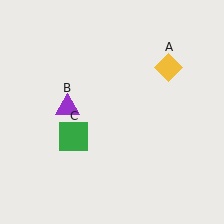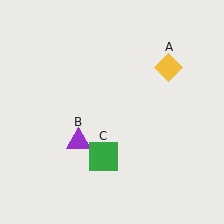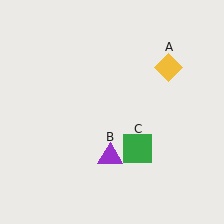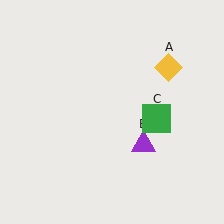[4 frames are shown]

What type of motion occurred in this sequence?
The purple triangle (object B), green square (object C) rotated counterclockwise around the center of the scene.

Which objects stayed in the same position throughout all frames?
Yellow diamond (object A) remained stationary.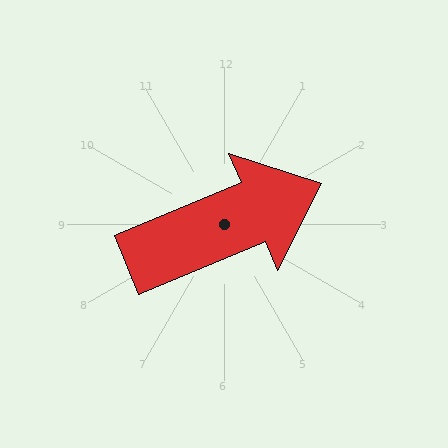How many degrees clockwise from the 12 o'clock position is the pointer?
Approximately 67 degrees.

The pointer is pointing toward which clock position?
Roughly 2 o'clock.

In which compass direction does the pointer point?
Northeast.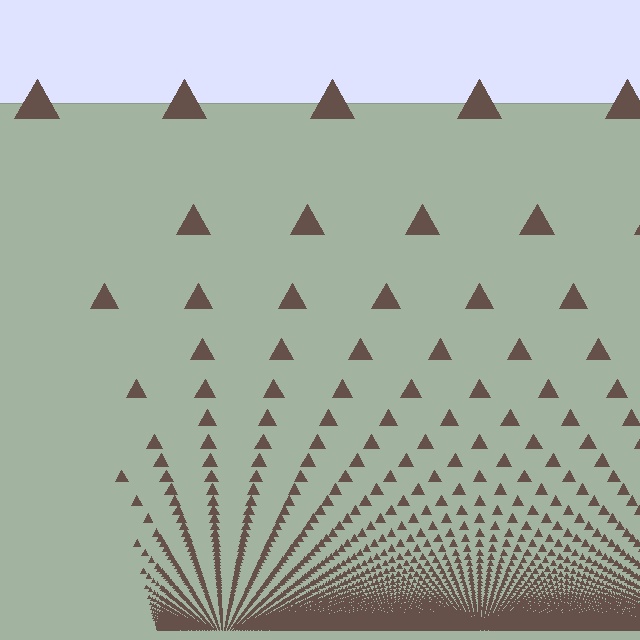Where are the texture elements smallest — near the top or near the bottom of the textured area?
Near the bottom.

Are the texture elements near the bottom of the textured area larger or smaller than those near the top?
Smaller. The gradient is inverted — elements near the bottom are smaller and denser.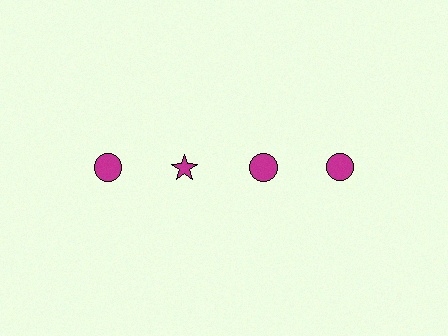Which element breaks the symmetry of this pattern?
The magenta star in the top row, second from left column breaks the symmetry. All other shapes are magenta circles.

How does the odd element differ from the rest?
It has a different shape: star instead of circle.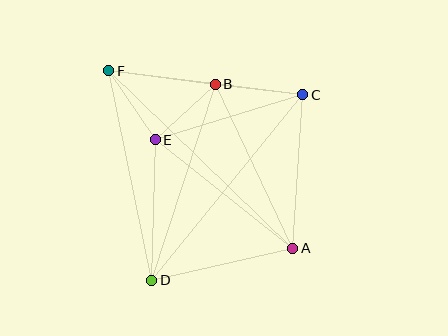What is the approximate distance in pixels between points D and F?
The distance between D and F is approximately 214 pixels.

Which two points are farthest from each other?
Points A and F are farthest from each other.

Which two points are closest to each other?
Points B and E are closest to each other.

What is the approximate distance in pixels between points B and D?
The distance between B and D is approximately 206 pixels.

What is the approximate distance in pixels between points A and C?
The distance between A and C is approximately 154 pixels.